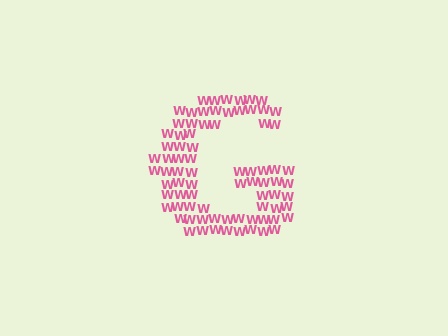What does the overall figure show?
The overall figure shows the letter G.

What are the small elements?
The small elements are letter W's.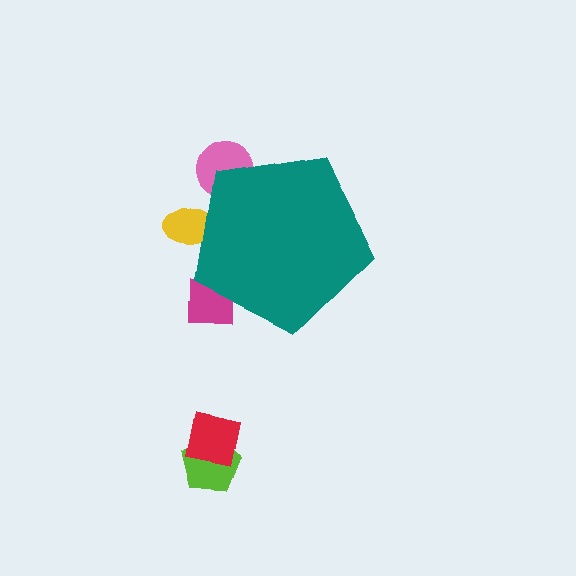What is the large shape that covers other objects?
A teal pentagon.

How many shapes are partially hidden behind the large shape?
3 shapes are partially hidden.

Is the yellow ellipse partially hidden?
Yes, the yellow ellipse is partially hidden behind the teal pentagon.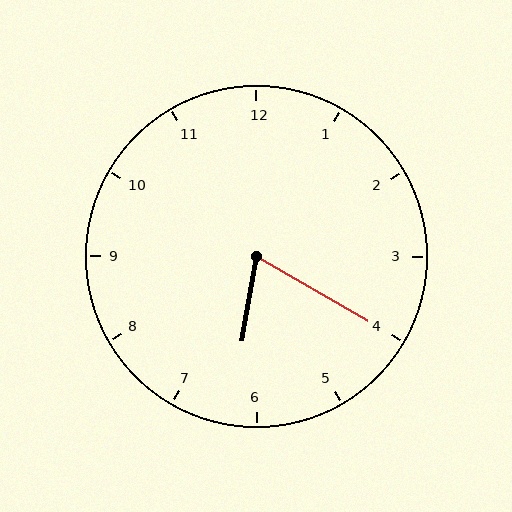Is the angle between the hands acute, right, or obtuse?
It is acute.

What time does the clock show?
6:20.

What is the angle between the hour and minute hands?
Approximately 70 degrees.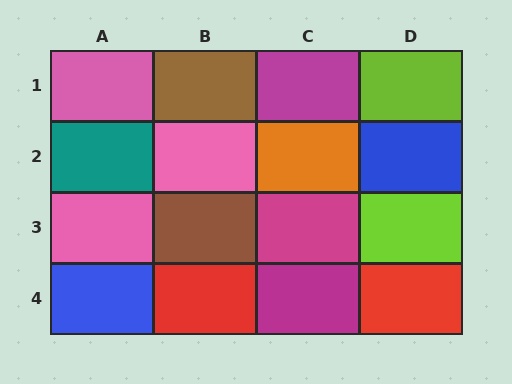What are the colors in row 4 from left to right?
Blue, red, magenta, red.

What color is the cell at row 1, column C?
Magenta.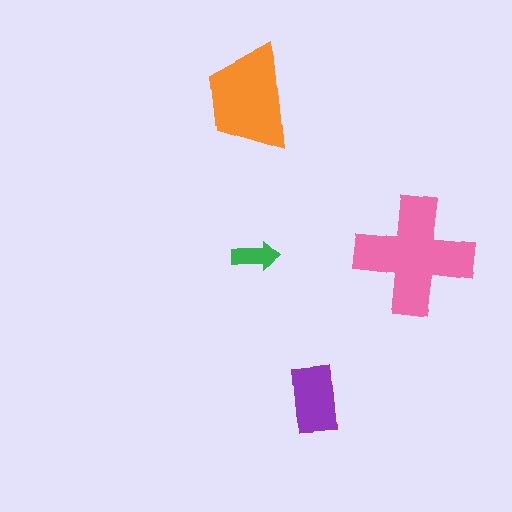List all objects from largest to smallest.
The pink cross, the orange trapezoid, the purple rectangle, the green arrow.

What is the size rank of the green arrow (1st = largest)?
4th.